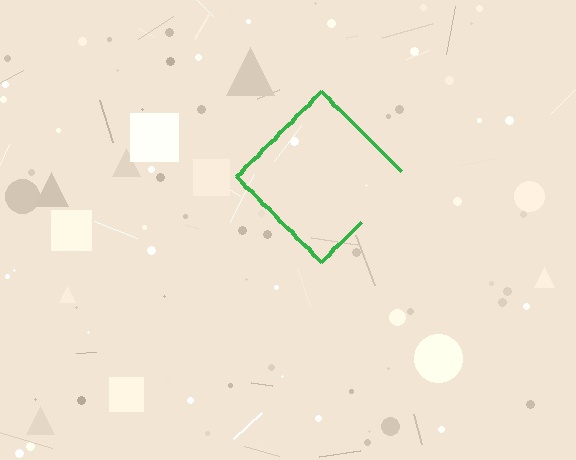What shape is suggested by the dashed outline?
The dashed outline suggests a diamond.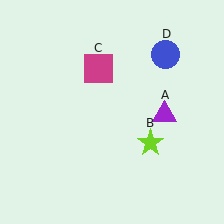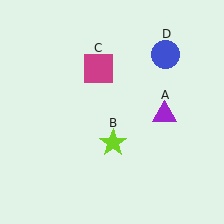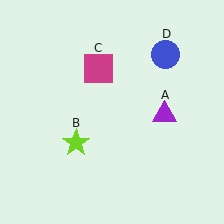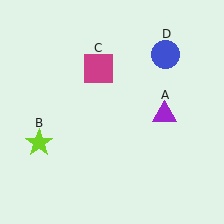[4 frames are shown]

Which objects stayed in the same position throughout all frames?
Purple triangle (object A) and magenta square (object C) and blue circle (object D) remained stationary.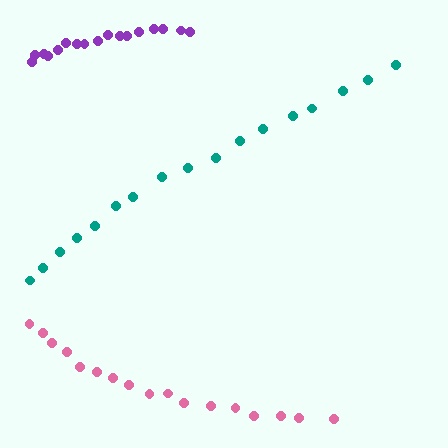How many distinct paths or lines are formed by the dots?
There are 3 distinct paths.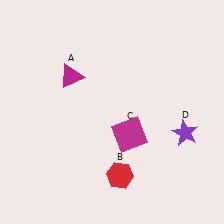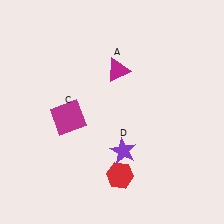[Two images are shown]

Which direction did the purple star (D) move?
The purple star (D) moved left.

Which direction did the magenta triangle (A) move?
The magenta triangle (A) moved right.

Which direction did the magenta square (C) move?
The magenta square (C) moved left.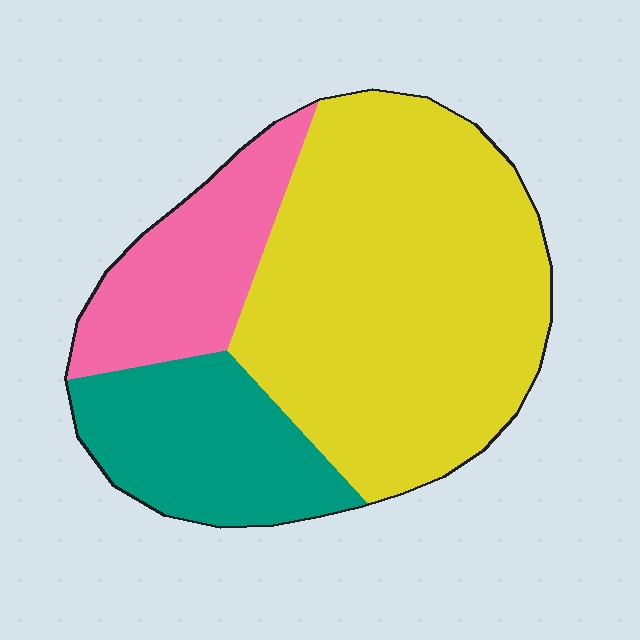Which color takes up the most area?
Yellow, at roughly 60%.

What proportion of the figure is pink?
Pink takes up between a sixth and a third of the figure.